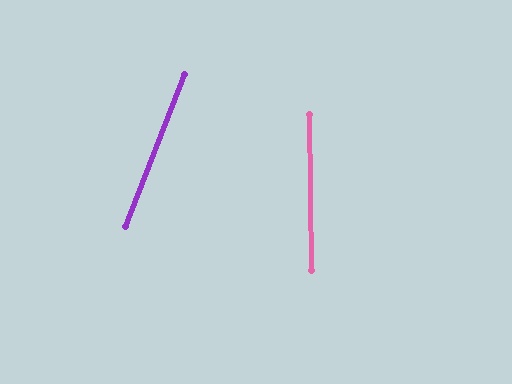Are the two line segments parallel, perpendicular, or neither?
Neither parallel nor perpendicular — they differ by about 22°.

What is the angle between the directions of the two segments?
Approximately 22 degrees.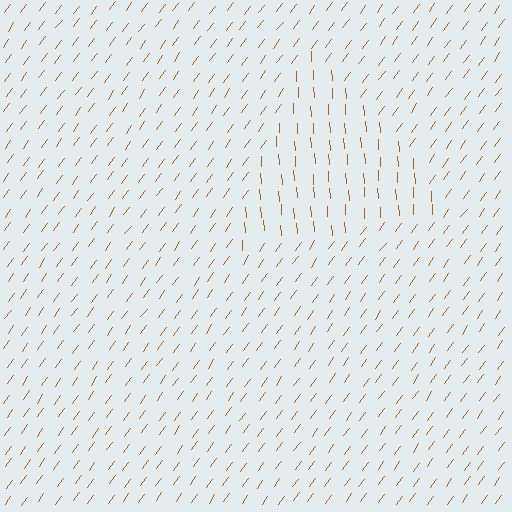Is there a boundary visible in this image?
Yes, there is a texture boundary formed by a change in line orientation.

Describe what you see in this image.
The image is filled with small brown line segments. A triangle region in the image has lines oriented differently from the surrounding lines, creating a visible texture boundary.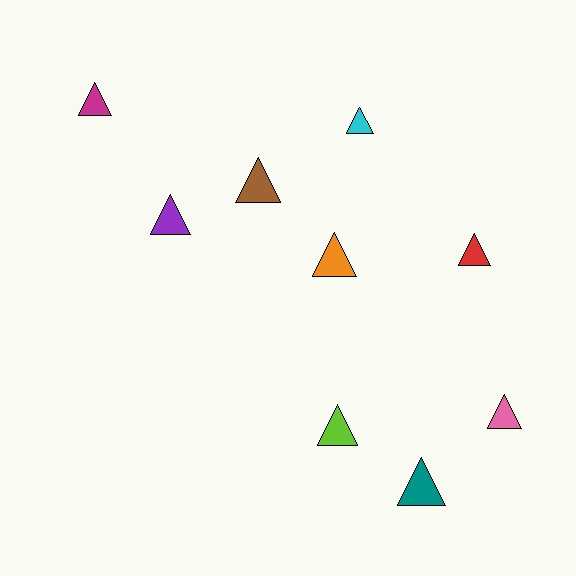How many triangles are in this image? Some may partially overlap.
There are 9 triangles.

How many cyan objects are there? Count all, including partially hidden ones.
There is 1 cyan object.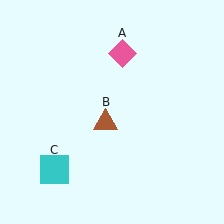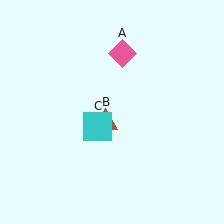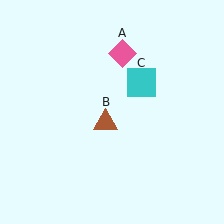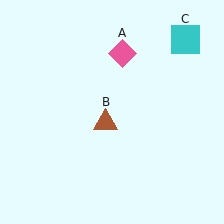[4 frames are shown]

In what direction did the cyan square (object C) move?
The cyan square (object C) moved up and to the right.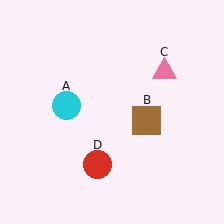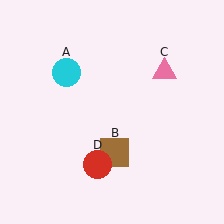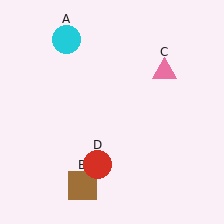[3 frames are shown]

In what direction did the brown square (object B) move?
The brown square (object B) moved down and to the left.